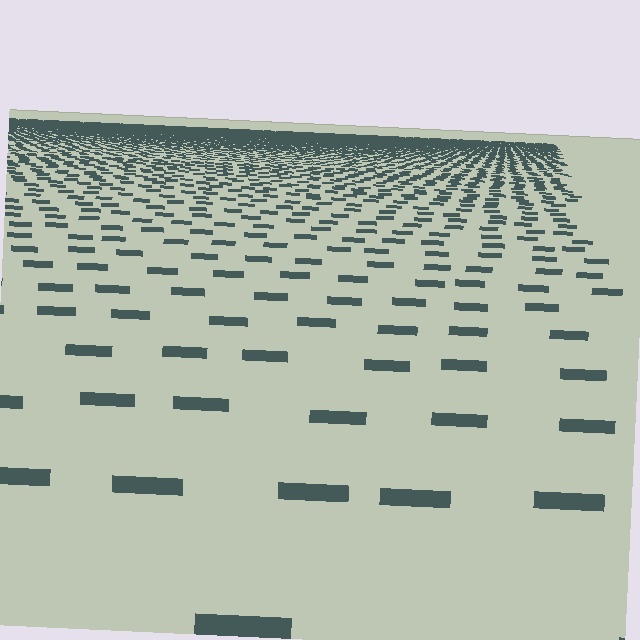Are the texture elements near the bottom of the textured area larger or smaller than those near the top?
Larger. Near the bottom, elements are closer to the viewer and appear at a bigger on-screen size.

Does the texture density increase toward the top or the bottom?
Density increases toward the top.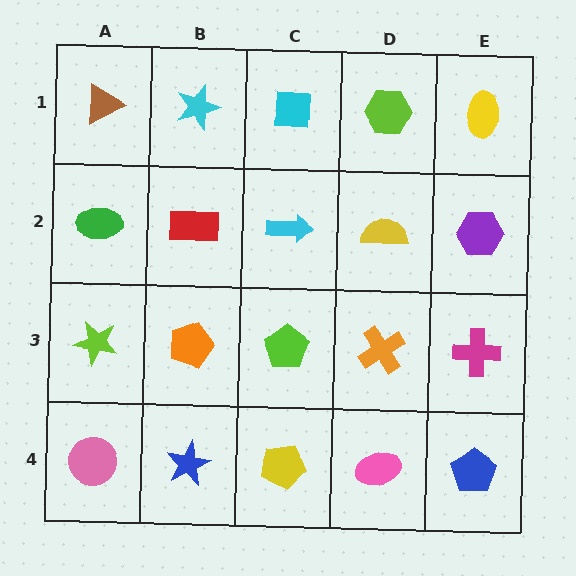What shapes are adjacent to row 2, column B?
A cyan star (row 1, column B), an orange pentagon (row 3, column B), a green ellipse (row 2, column A), a cyan arrow (row 2, column C).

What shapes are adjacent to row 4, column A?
A lime star (row 3, column A), a blue star (row 4, column B).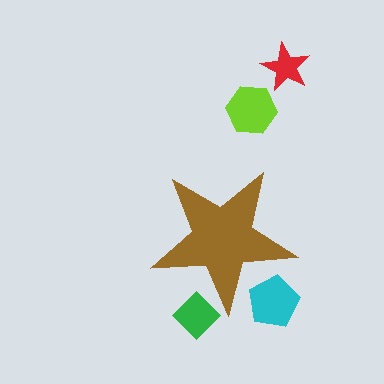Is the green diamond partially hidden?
Yes, the green diamond is partially hidden behind the brown star.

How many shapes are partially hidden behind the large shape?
2 shapes are partially hidden.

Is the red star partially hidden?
No, the red star is fully visible.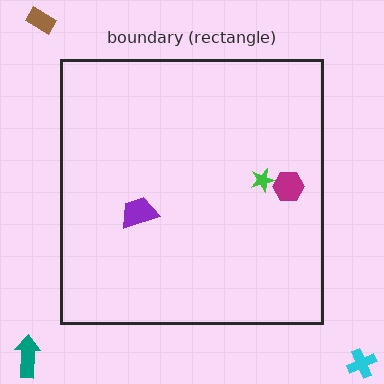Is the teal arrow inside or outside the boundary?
Outside.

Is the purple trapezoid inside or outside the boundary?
Inside.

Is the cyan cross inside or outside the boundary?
Outside.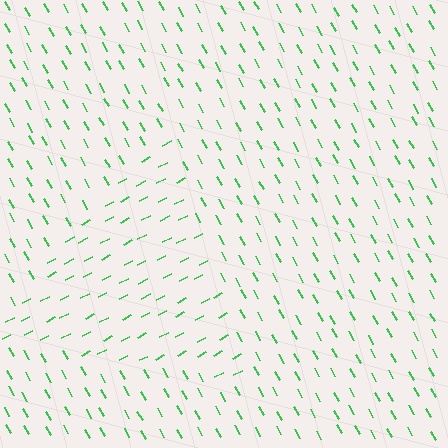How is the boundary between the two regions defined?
The boundary is defined purely by a change in line orientation (approximately 88 degrees difference). All lines are the same color and thickness.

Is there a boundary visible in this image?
Yes, there is a texture boundary formed by a change in line orientation.